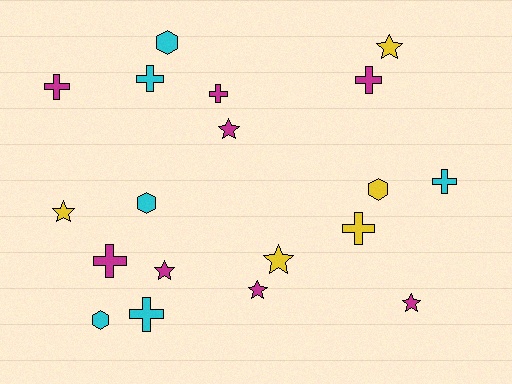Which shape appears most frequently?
Cross, with 8 objects.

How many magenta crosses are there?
There are 4 magenta crosses.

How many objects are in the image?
There are 19 objects.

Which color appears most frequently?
Magenta, with 8 objects.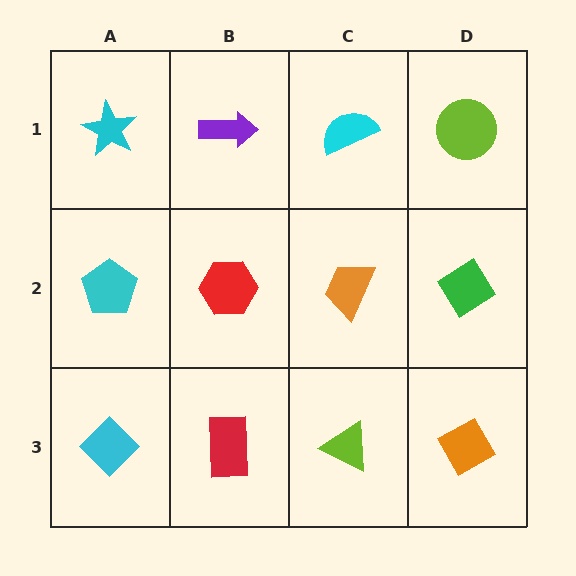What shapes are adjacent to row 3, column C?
An orange trapezoid (row 2, column C), a red rectangle (row 3, column B), an orange diamond (row 3, column D).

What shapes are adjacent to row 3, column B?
A red hexagon (row 2, column B), a cyan diamond (row 3, column A), a lime triangle (row 3, column C).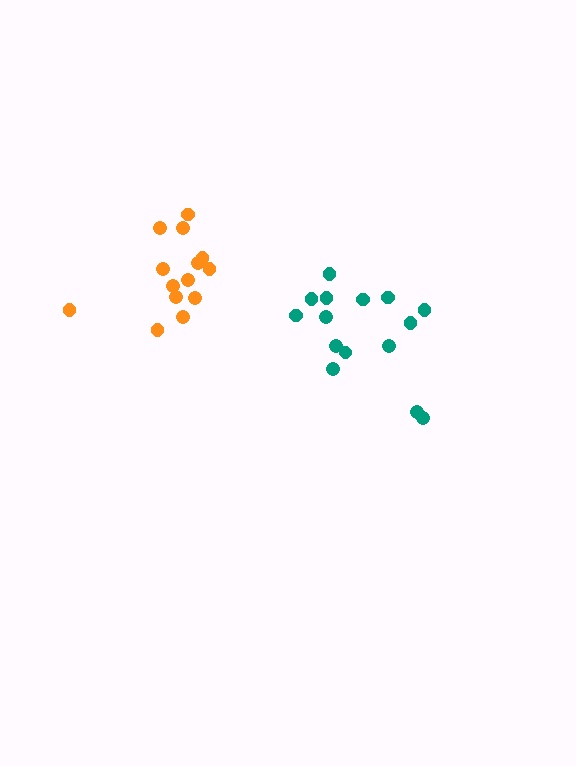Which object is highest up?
The orange cluster is topmost.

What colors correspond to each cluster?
The clusters are colored: teal, orange.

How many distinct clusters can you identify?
There are 2 distinct clusters.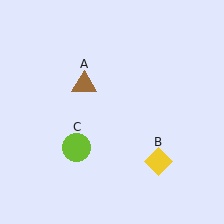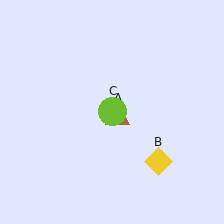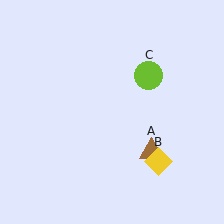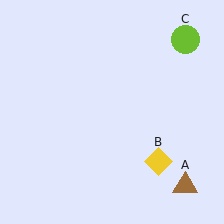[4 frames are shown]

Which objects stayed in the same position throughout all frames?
Yellow diamond (object B) remained stationary.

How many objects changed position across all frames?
2 objects changed position: brown triangle (object A), lime circle (object C).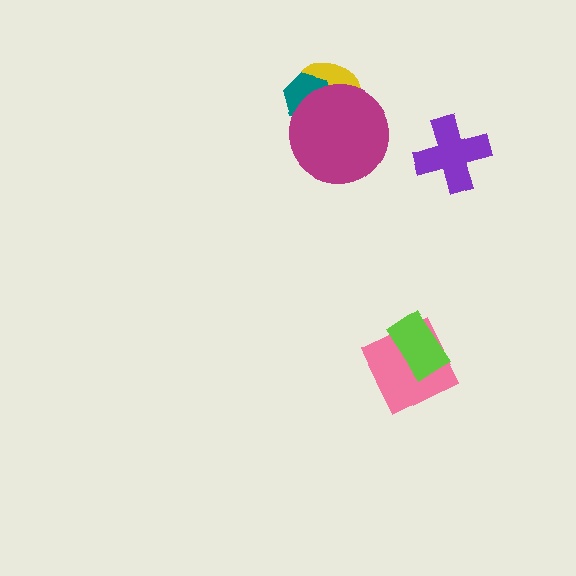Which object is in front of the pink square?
The lime rectangle is in front of the pink square.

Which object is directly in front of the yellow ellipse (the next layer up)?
The teal hexagon is directly in front of the yellow ellipse.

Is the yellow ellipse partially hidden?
Yes, it is partially covered by another shape.